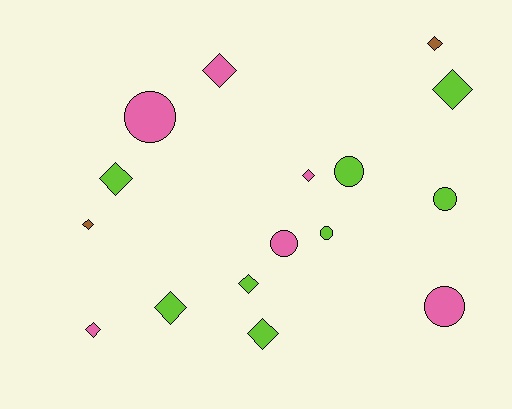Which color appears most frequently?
Lime, with 8 objects.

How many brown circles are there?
There are no brown circles.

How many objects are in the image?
There are 16 objects.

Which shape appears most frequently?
Diamond, with 10 objects.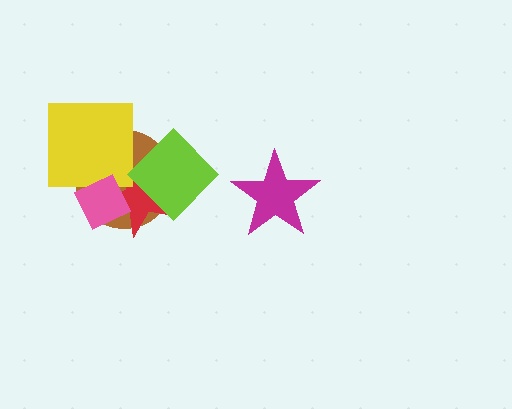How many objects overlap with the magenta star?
0 objects overlap with the magenta star.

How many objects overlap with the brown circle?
4 objects overlap with the brown circle.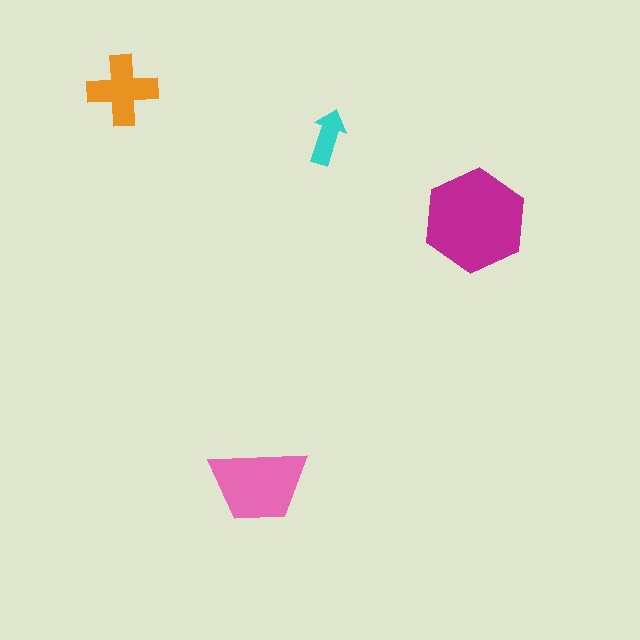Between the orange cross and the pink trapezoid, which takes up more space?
The pink trapezoid.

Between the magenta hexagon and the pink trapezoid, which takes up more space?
The magenta hexagon.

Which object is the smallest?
The cyan arrow.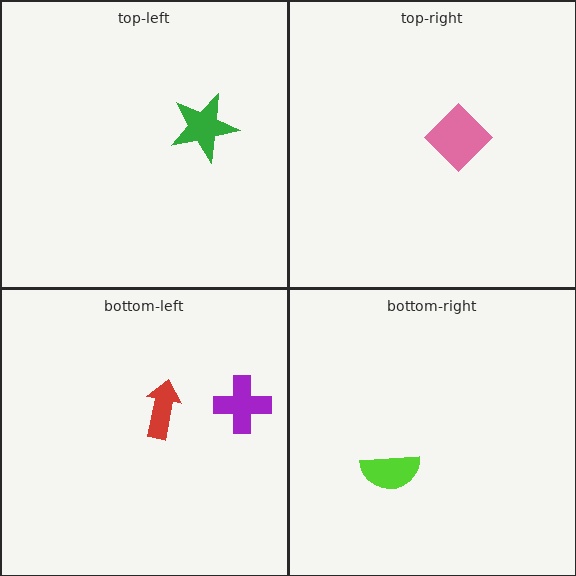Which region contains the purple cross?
The bottom-left region.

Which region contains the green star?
The top-left region.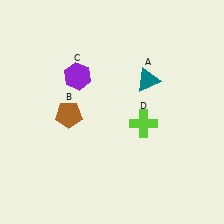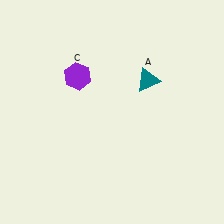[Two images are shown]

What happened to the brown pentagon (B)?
The brown pentagon (B) was removed in Image 2. It was in the bottom-left area of Image 1.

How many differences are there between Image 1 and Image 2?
There are 2 differences between the two images.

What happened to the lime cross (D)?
The lime cross (D) was removed in Image 2. It was in the bottom-right area of Image 1.